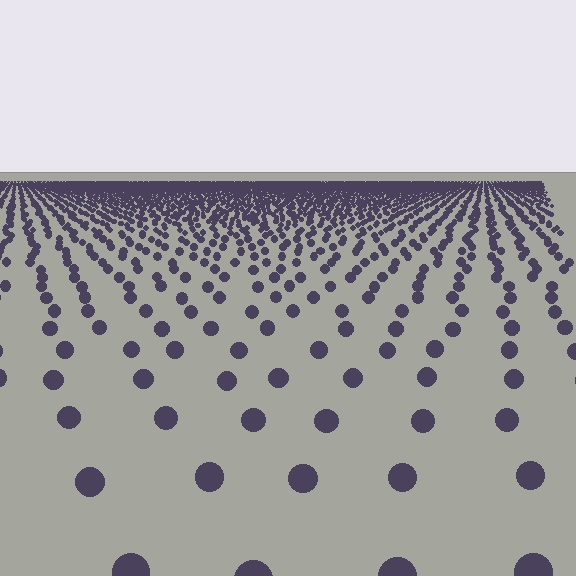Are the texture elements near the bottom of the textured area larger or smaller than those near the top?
Larger. Near the bottom, elements are closer to the viewer and appear at a bigger on-screen size.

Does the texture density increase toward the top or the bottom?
Density increases toward the top.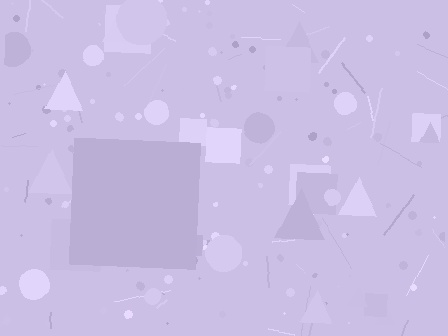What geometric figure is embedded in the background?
A square is embedded in the background.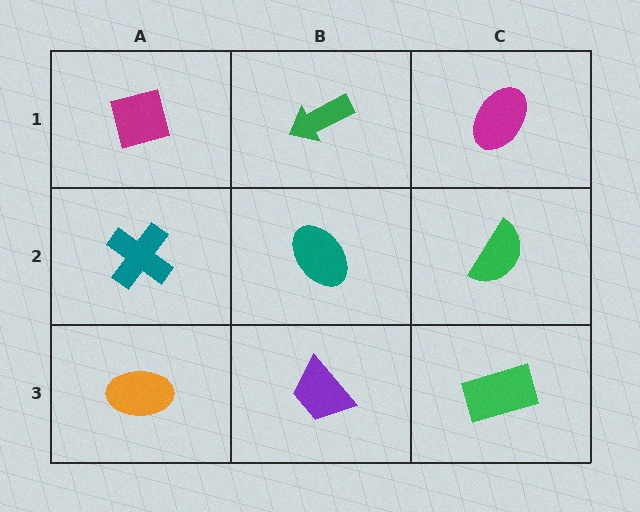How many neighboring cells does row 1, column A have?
2.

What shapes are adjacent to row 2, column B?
A green arrow (row 1, column B), a purple trapezoid (row 3, column B), a teal cross (row 2, column A), a green semicircle (row 2, column C).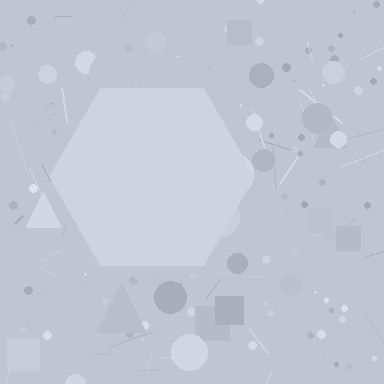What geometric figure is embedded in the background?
A hexagon is embedded in the background.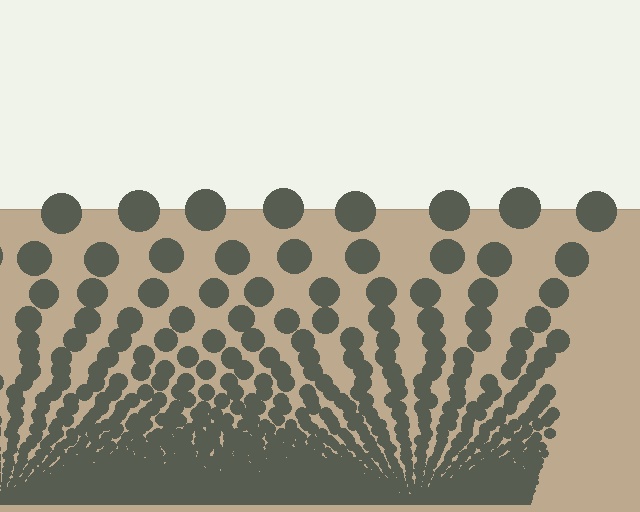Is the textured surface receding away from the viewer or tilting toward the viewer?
The surface appears to tilt toward the viewer. Texture elements get larger and sparser toward the top.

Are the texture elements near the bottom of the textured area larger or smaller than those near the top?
Smaller. The gradient is inverted — elements near the bottom are smaller and denser.